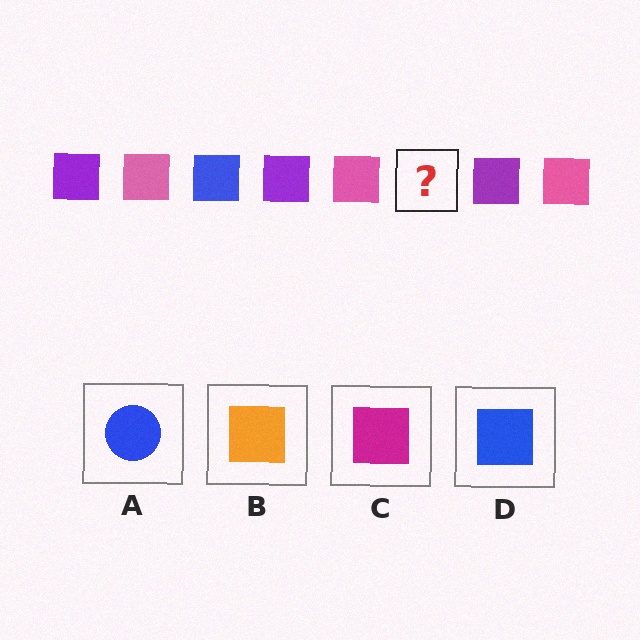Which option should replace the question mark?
Option D.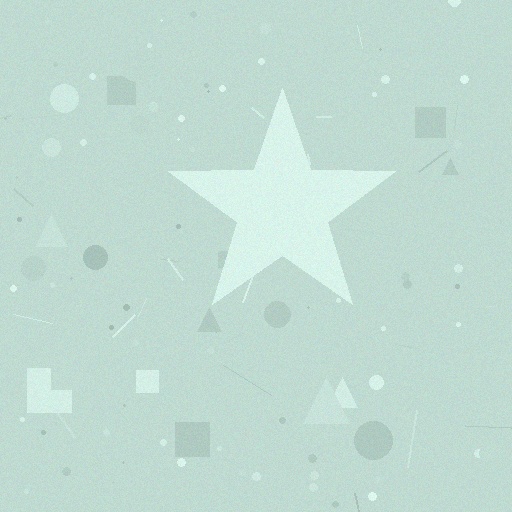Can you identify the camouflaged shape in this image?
The camouflaged shape is a star.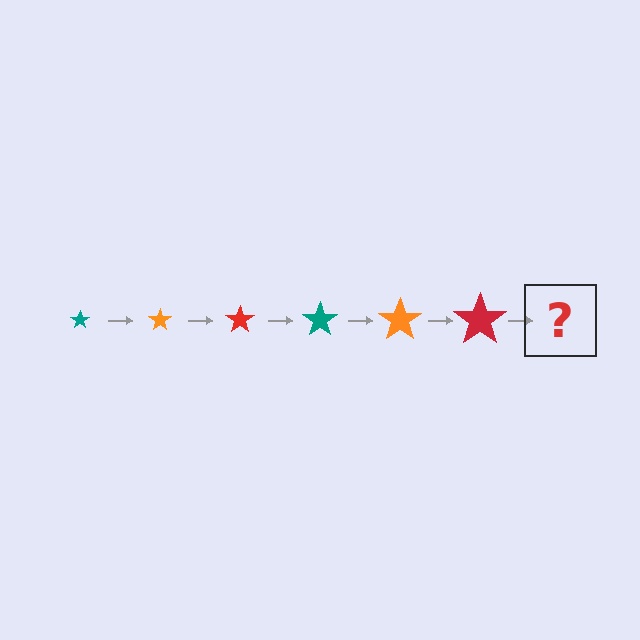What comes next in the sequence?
The next element should be a teal star, larger than the previous one.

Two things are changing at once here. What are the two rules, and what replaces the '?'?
The two rules are that the star grows larger each step and the color cycles through teal, orange, and red. The '?' should be a teal star, larger than the previous one.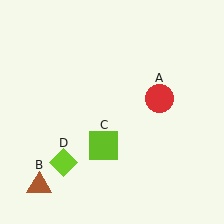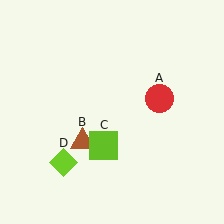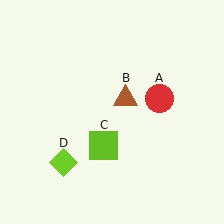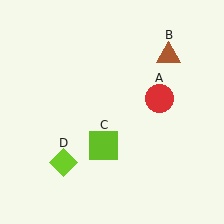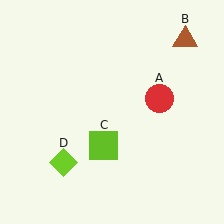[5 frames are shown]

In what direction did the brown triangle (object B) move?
The brown triangle (object B) moved up and to the right.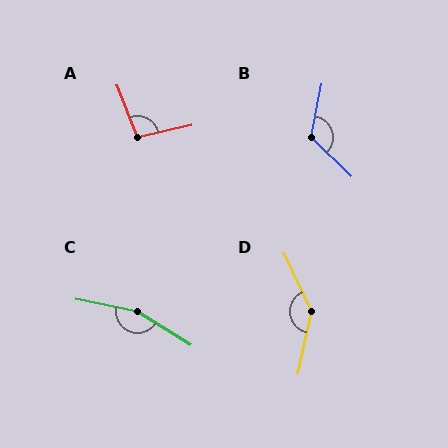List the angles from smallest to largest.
A (98°), B (124°), D (142°), C (160°).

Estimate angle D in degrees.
Approximately 142 degrees.